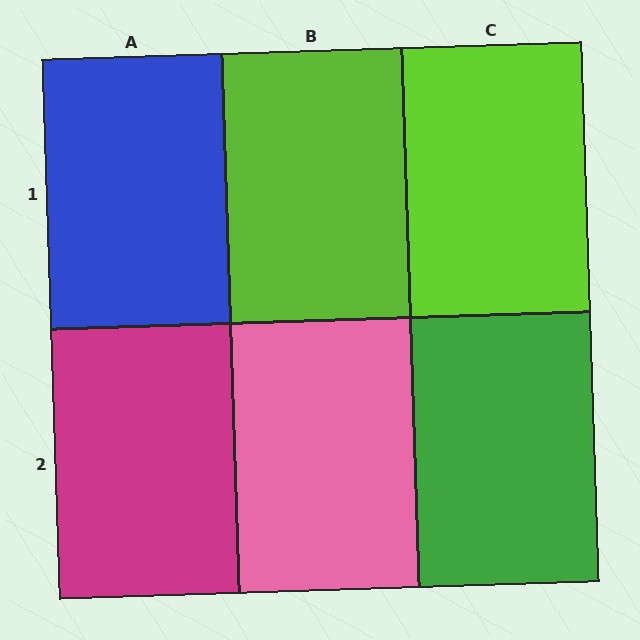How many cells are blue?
1 cell is blue.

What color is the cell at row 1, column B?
Lime.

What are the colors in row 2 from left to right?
Magenta, pink, green.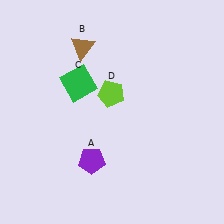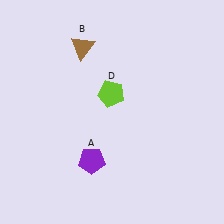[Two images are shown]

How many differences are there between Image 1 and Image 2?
There is 1 difference between the two images.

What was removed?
The green square (C) was removed in Image 2.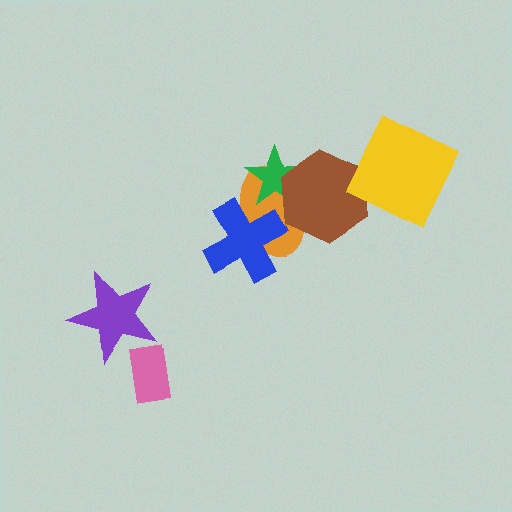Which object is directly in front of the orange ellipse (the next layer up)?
The green star is directly in front of the orange ellipse.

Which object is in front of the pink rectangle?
The purple star is in front of the pink rectangle.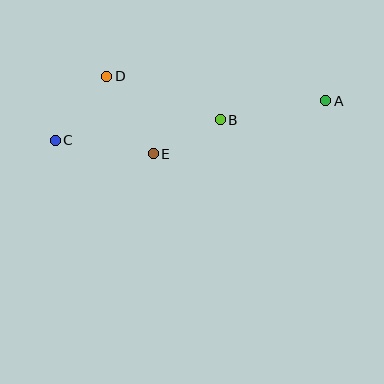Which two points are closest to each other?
Points B and E are closest to each other.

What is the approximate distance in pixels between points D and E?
The distance between D and E is approximately 90 pixels.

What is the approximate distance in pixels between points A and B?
The distance between A and B is approximately 107 pixels.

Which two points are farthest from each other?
Points A and C are farthest from each other.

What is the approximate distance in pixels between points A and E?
The distance between A and E is approximately 181 pixels.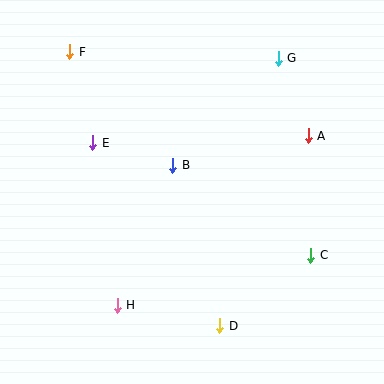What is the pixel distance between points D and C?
The distance between D and C is 115 pixels.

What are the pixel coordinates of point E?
Point E is at (93, 143).